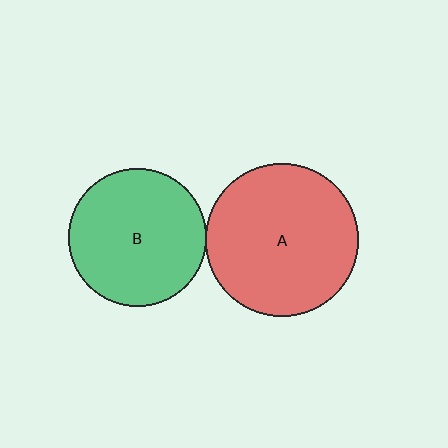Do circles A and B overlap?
Yes.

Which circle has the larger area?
Circle A (red).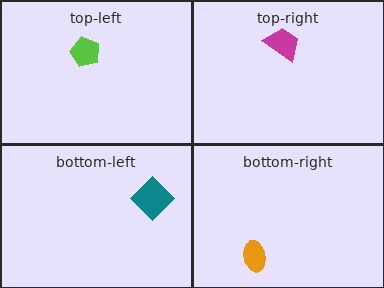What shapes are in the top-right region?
The magenta trapezoid.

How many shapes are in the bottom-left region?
1.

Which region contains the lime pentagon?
The top-left region.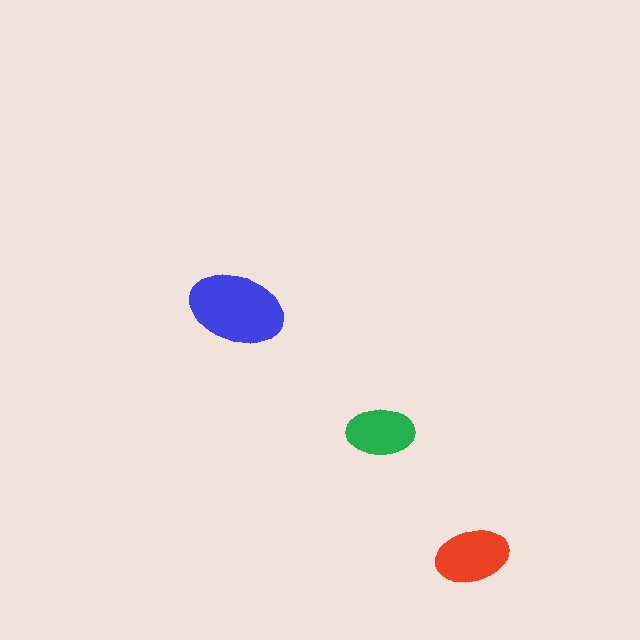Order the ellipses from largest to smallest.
the blue one, the red one, the green one.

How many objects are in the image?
There are 3 objects in the image.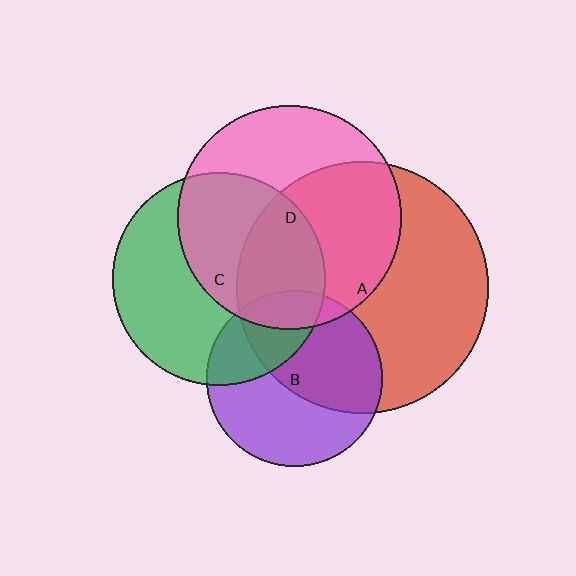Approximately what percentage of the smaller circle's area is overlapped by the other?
Approximately 10%.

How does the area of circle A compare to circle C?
Approximately 1.4 times.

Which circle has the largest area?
Circle A (red).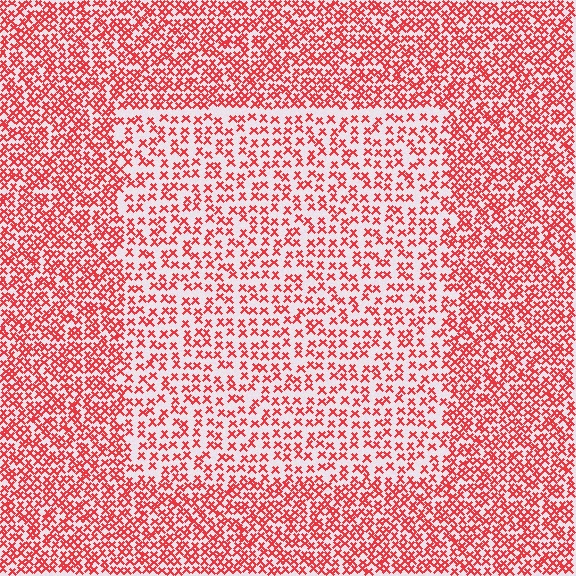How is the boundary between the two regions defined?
The boundary is defined by a change in element density (approximately 1.8x ratio). All elements are the same color, size, and shape.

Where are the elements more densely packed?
The elements are more densely packed outside the rectangle boundary.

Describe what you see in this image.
The image contains small red elements arranged at two different densities. A rectangle-shaped region is visible where the elements are less densely packed than the surrounding area.